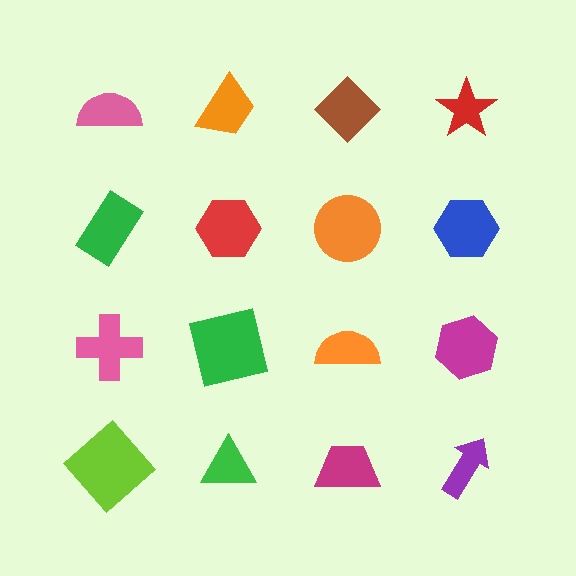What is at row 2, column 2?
A red hexagon.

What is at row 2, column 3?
An orange circle.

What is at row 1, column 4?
A red star.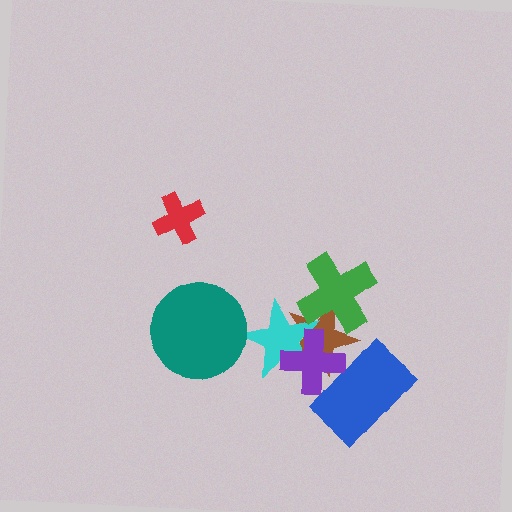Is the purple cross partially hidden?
No, no other shape covers it.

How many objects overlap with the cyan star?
3 objects overlap with the cyan star.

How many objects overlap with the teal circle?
0 objects overlap with the teal circle.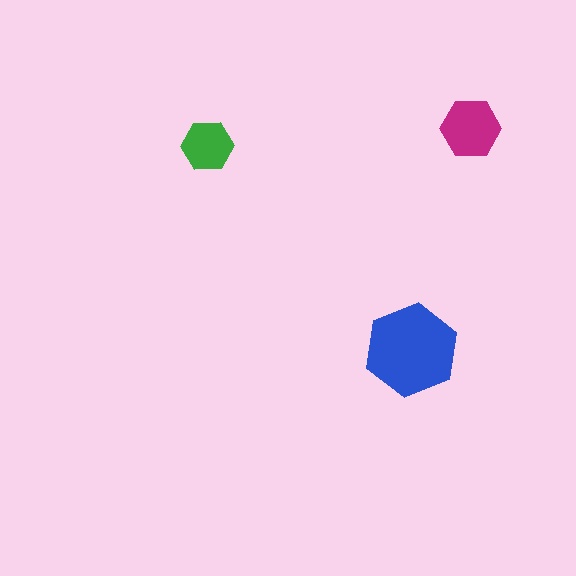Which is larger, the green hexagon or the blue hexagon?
The blue one.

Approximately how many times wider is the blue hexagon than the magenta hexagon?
About 1.5 times wider.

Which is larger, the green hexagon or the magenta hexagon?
The magenta one.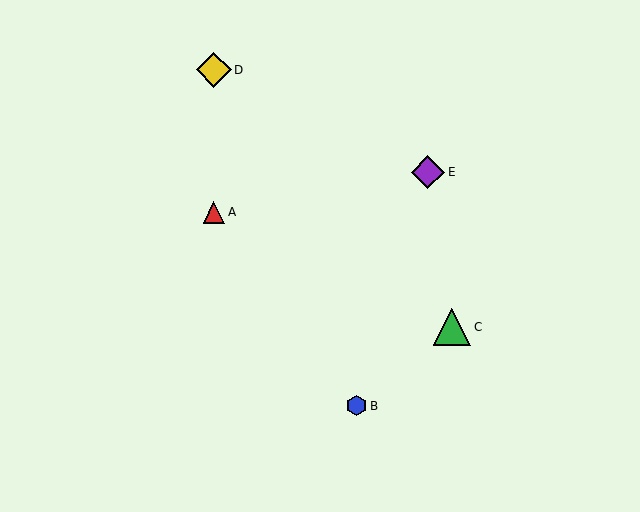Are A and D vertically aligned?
Yes, both are at x≈214.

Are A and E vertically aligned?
No, A is at x≈214 and E is at x≈428.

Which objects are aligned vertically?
Objects A, D are aligned vertically.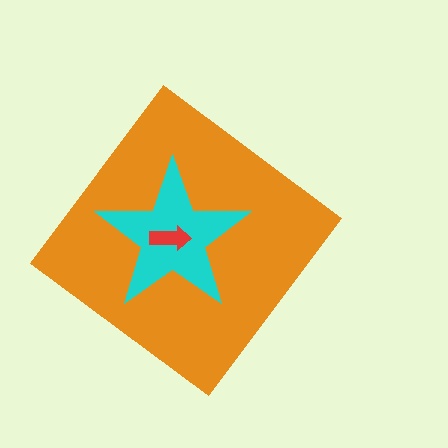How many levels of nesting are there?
3.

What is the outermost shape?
The orange diamond.